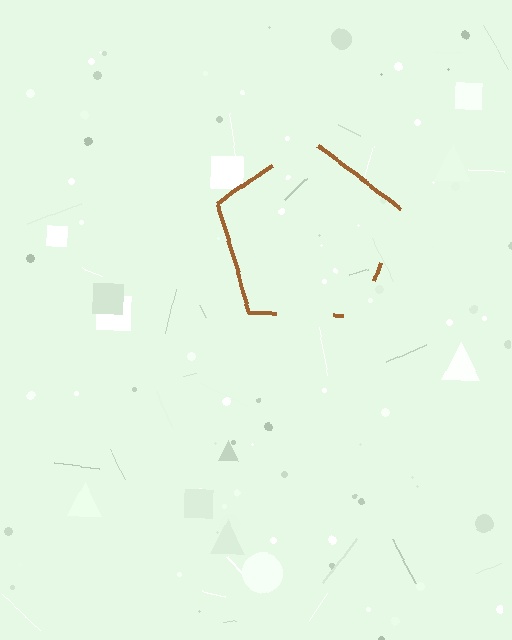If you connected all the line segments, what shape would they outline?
They would outline a pentagon.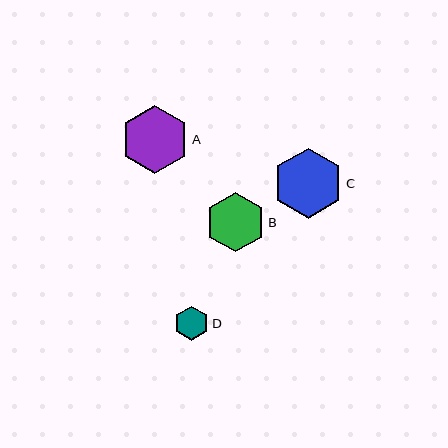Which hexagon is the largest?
Hexagon C is the largest with a size of approximately 70 pixels.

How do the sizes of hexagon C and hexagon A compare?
Hexagon C and hexagon A are approximately the same size.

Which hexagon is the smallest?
Hexagon D is the smallest with a size of approximately 34 pixels.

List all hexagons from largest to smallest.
From largest to smallest: C, A, B, D.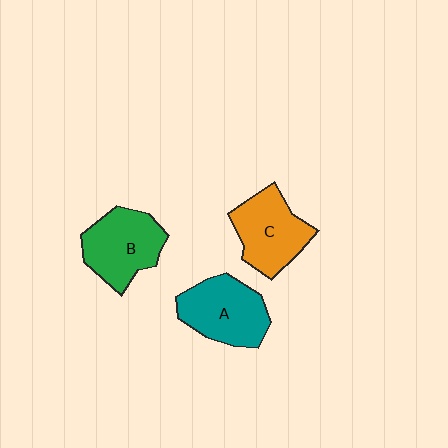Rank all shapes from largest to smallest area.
From largest to smallest: A (teal), B (green), C (orange).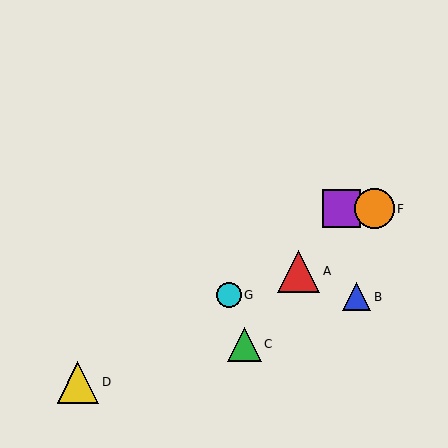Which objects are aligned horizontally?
Objects E, F are aligned horizontally.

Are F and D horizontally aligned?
No, F is at y≈209 and D is at y≈382.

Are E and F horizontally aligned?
Yes, both are at y≈209.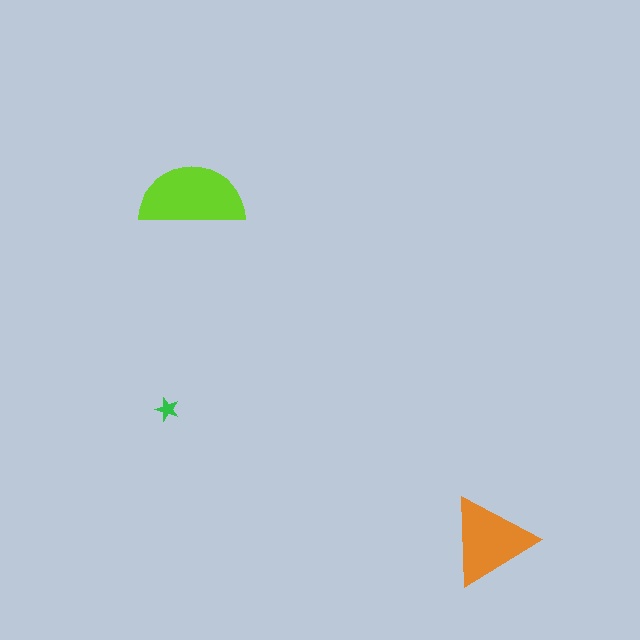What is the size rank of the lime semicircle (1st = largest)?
1st.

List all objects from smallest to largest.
The green star, the orange triangle, the lime semicircle.